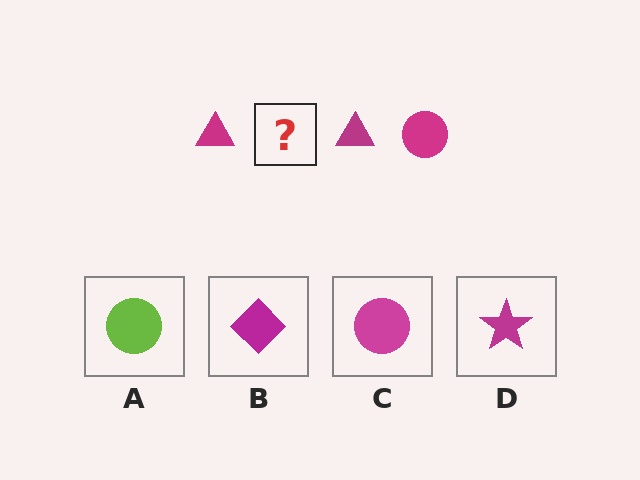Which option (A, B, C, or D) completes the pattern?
C.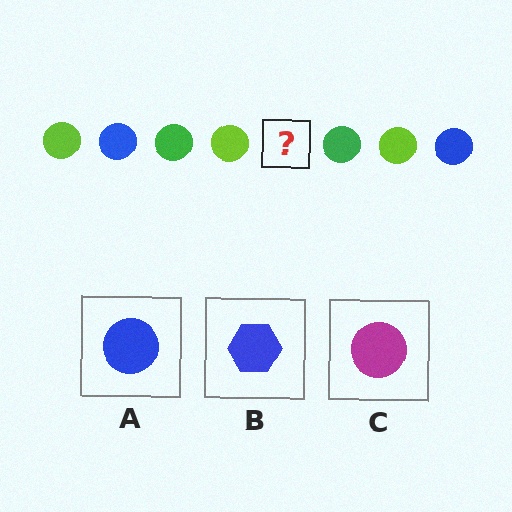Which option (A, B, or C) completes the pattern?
A.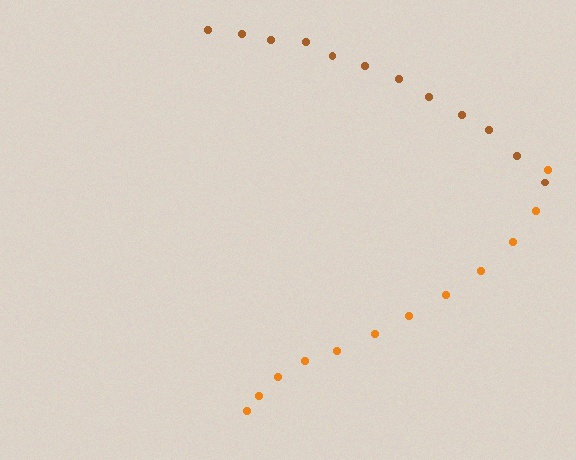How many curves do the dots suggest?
There are 2 distinct paths.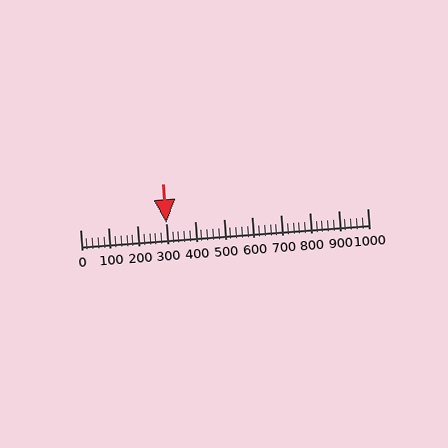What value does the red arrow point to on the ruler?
The red arrow points to approximately 300.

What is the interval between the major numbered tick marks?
The major tick marks are spaced 100 units apart.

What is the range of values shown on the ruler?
The ruler shows values from 0 to 1000.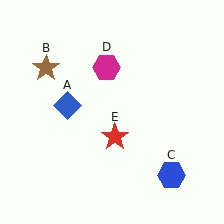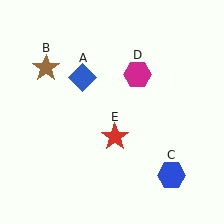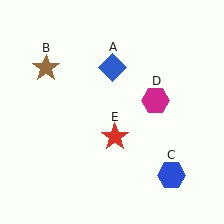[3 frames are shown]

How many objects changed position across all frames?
2 objects changed position: blue diamond (object A), magenta hexagon (object D).